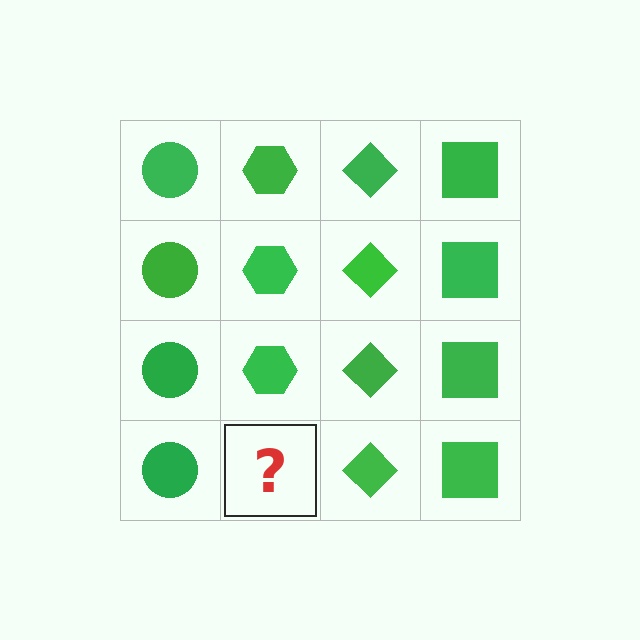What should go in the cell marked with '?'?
The missing cell should contain a green hexagon.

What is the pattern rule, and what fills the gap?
The rule is that each column has a consistent shape. The gap should be filled with a green hexagon.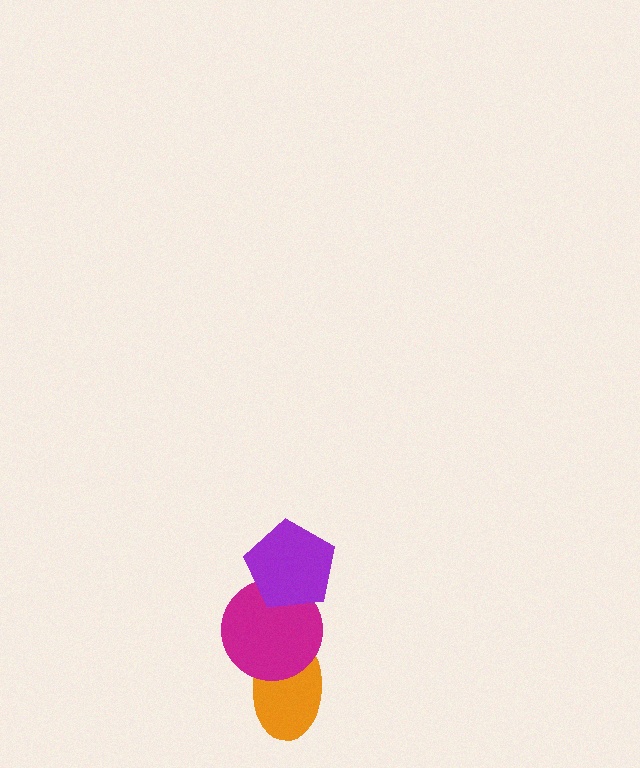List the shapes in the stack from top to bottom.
From top to bottom: the purple pentagon, the magenta circle, the orange ellipse.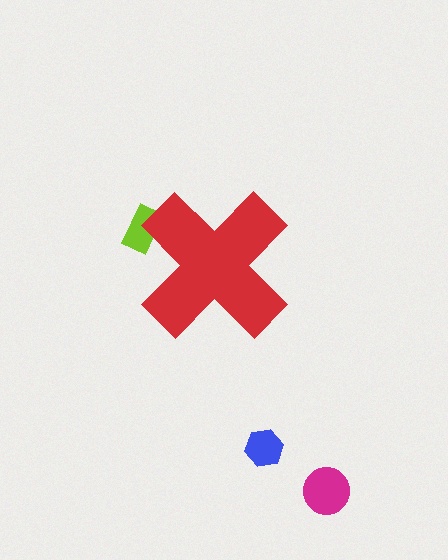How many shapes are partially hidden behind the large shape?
1 shape is partially hidden.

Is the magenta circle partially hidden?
No, the magenta circle is fully visible.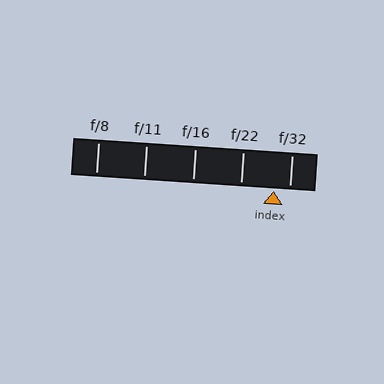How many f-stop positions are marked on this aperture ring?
There are 5 f-stop positions marked.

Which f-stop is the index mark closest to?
The index mark is closest to f/32.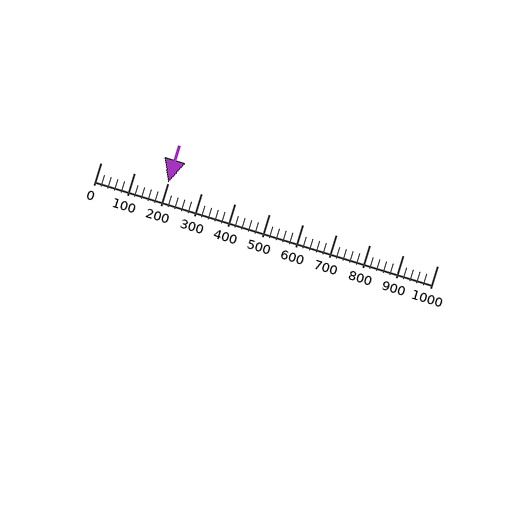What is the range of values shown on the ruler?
The ruler shows values from 0 to 1000.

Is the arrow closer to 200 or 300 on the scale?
The arrow is closer to 200.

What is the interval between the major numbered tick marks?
The major tick marks are spaced 100 units apart.